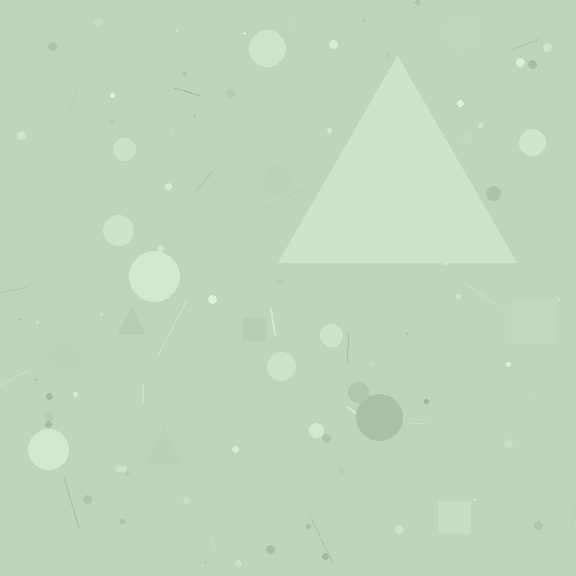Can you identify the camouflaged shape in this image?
The camouflaged shape is a triangle.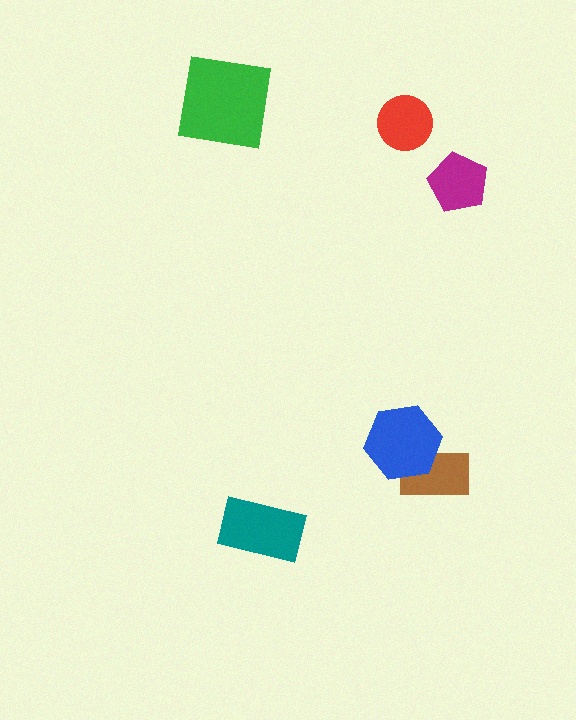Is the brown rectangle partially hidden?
Yes, it is partially covered by another shape.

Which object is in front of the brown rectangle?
The blue hexagon is in front of the brown rectangle.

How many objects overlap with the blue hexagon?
1 object overlaps with the blue hexagon.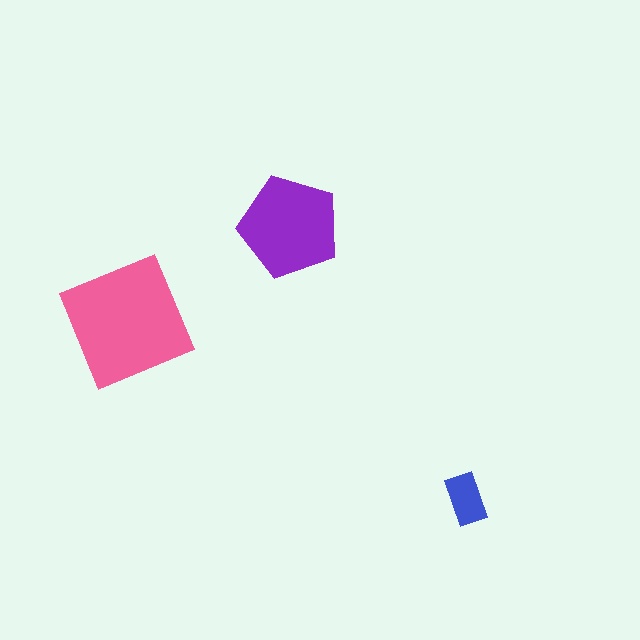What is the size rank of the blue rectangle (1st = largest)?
3rd.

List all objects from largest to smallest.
The pink square, the purple pentagon, the blue rectangle.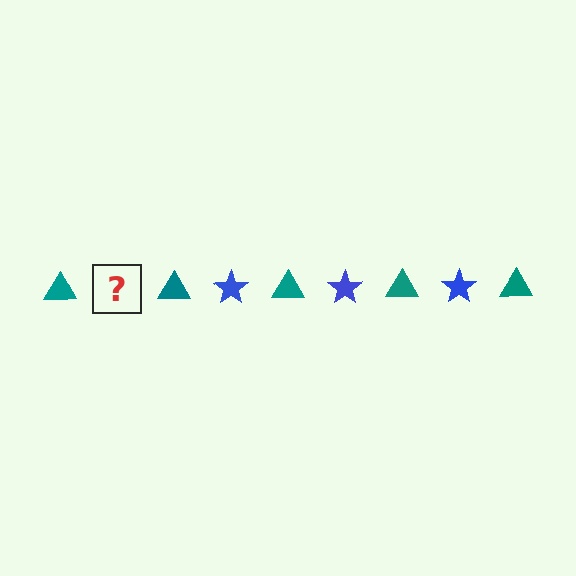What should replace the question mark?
The question mark should be replaced with a blue star.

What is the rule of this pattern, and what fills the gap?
The rule is that the pattern alternates between teal triangle and blue star. The gap should be filled with a blue star.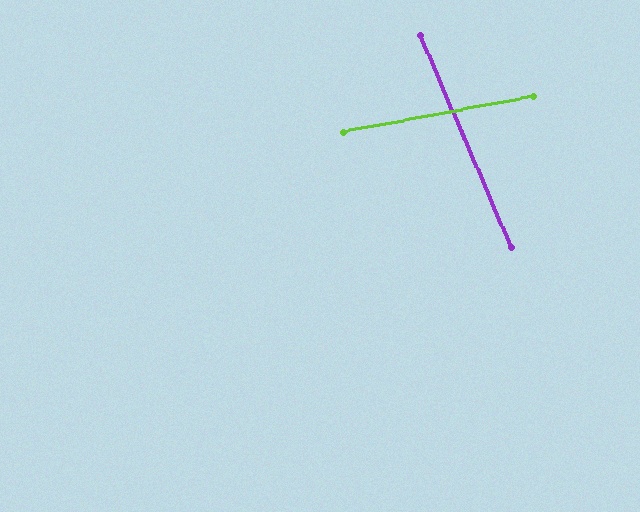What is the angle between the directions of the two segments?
Approximately 77 degrees.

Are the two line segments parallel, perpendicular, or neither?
Neither parallel nor perpendicular — they differ by about 77°.